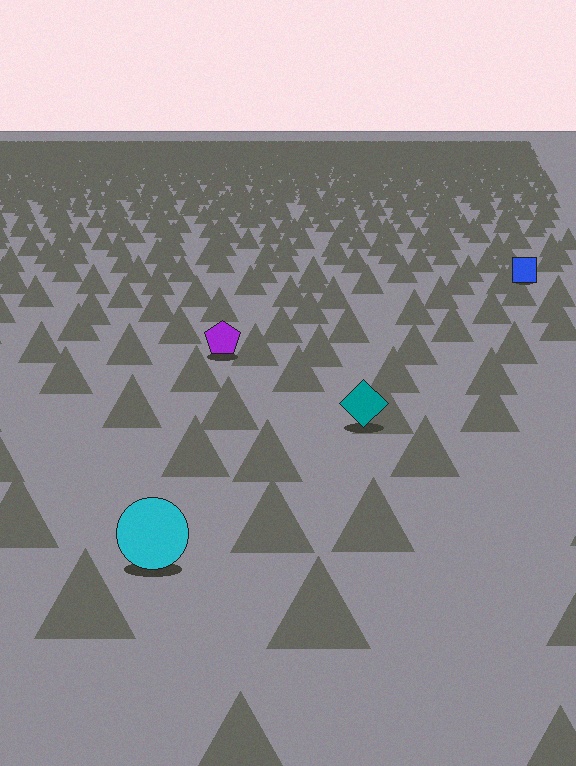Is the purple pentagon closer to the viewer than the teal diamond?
No. The teal diamond is closer — you can tell from the texture gradient: the ground texture is coarser near it.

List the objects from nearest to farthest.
From nearest to farthest: the cyan circle, the teal diamond, the purple pentagon, the blue square.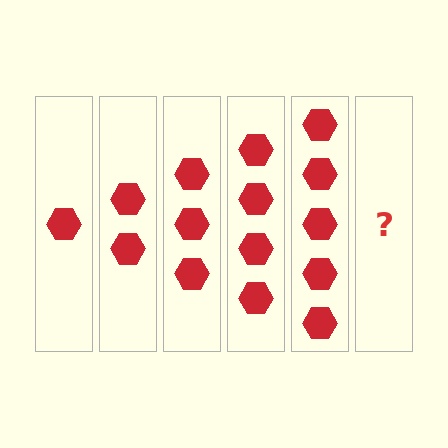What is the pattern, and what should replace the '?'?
The pattern is that each step adds one more hexagon. The '?' should be 6 hexagons.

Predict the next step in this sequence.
The next step is 6 hexagons.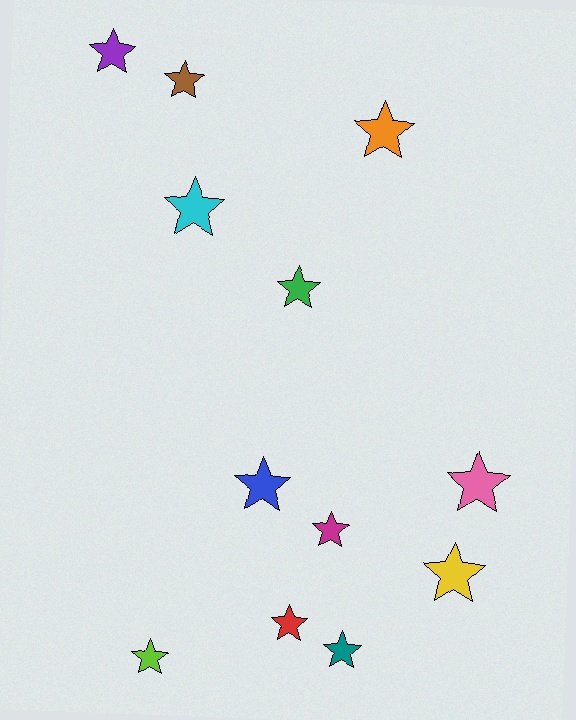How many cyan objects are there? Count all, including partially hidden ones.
There is 1 cyan object.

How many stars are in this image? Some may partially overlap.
There are 12 stars.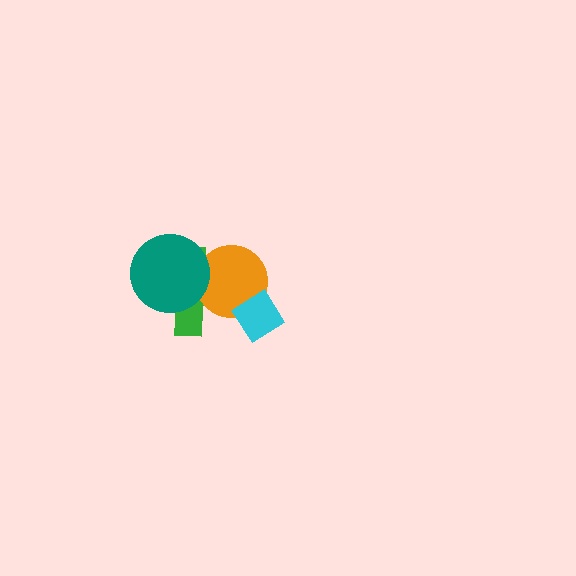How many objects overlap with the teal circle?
2 objects overlap with the teal circle.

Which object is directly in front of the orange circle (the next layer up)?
The cyan diamond is directly in front of the orange circle.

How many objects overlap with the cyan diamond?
1 object overlaps with the cyan diamond.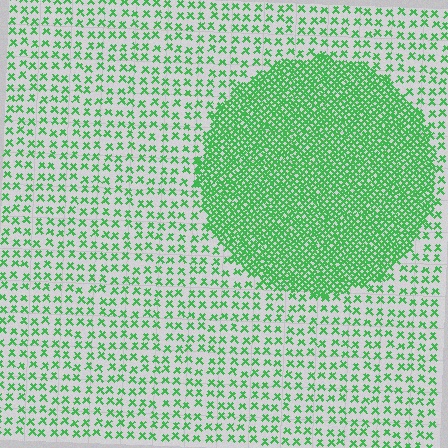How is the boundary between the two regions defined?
The boundary is defined by a change in element density (approximately 3.1x ratio). All elements are the same color, size, and shape.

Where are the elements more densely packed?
The elements are more densely packed inside the circle boundary.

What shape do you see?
I see a circle.